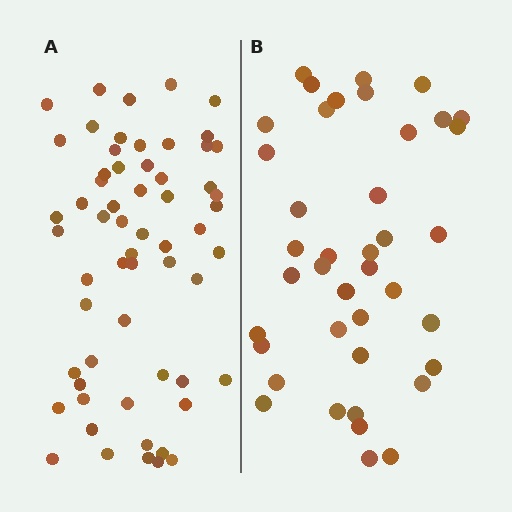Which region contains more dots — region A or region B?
Region A (the left region) has more dots.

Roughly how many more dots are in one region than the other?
Region A has approximately 20 more dots than region B.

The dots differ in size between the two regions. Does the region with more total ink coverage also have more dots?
No. Region B has more total ink coverage because its dots are larger, but region A actually contains more individual dots. Total area can be misleading — the number of items is what matters here.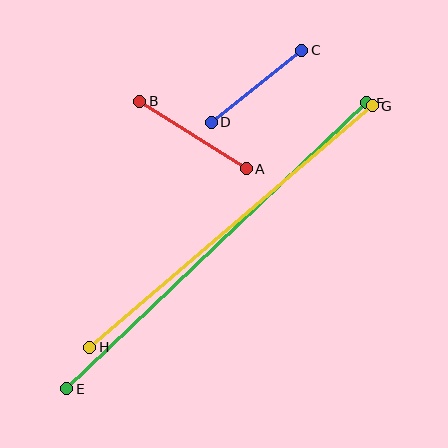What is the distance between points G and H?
The distance is approximately 371 pixels.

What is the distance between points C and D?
The distance is approximately 115 pixels.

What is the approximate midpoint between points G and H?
The midpoint is at approximately (231, 227) pixels.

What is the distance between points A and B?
The distance is approximately 126 pixels.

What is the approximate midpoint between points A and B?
The midpoint is at approximately (193, 135) pixels.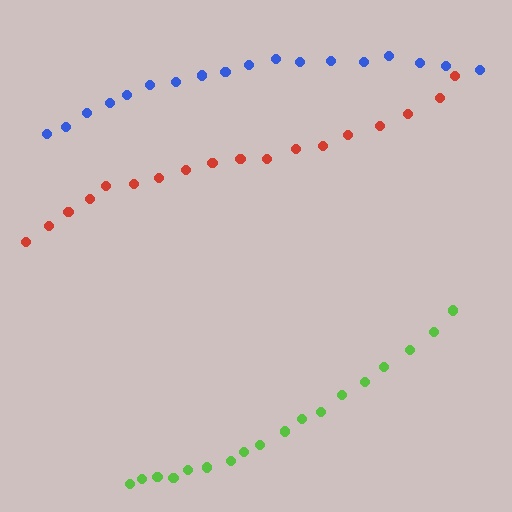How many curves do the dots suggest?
There are 3 distinct paths.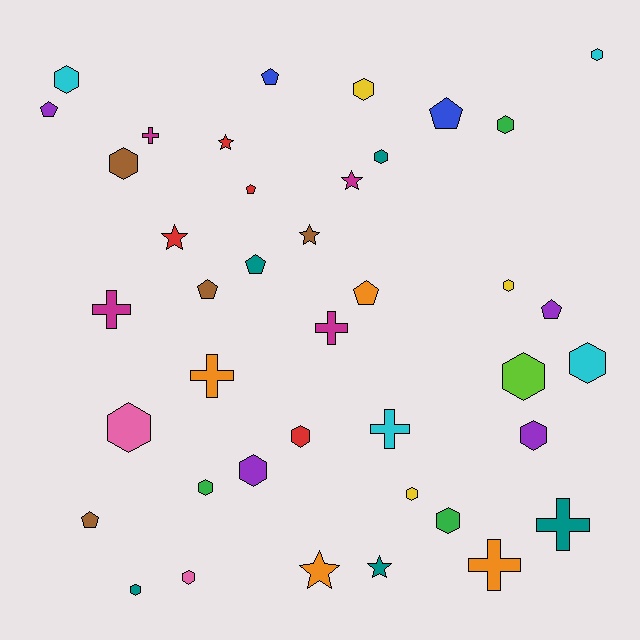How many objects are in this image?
There are 40 objects.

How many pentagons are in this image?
There are 9 pentagons.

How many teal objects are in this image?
There are 5 teal objects.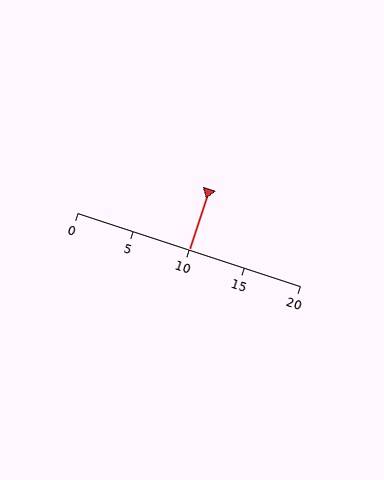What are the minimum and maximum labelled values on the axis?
The axis runs from 0 to 20.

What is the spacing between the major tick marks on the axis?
The major ticks are spaced 5 apart.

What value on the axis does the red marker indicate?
The marker indicates approximately 10.